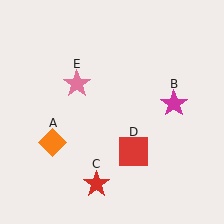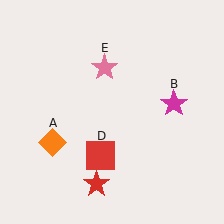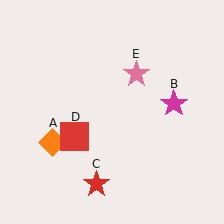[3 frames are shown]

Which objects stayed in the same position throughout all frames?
Orange diamond (object A) and magenta star (object B) and red star (object C) remained stationary.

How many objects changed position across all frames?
2 objects changed position: red square (object D), pink star (object E).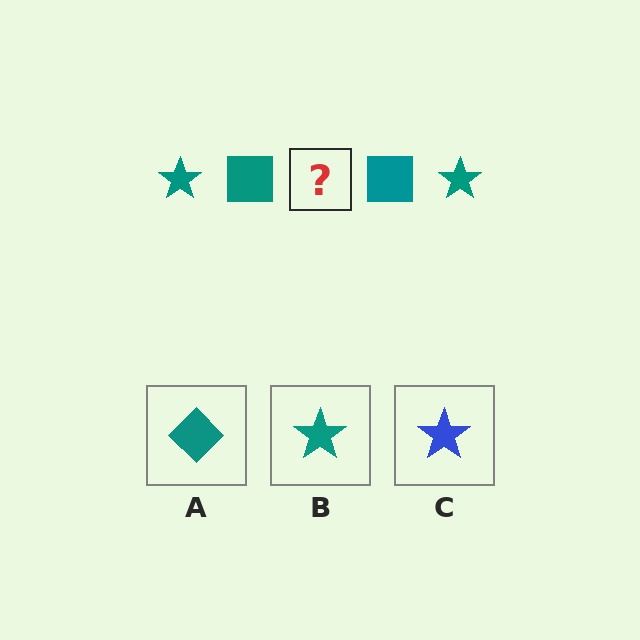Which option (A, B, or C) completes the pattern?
B.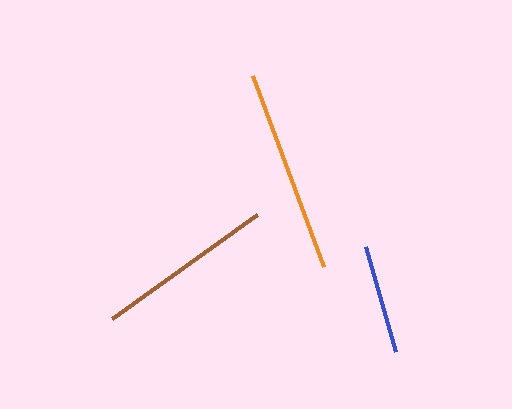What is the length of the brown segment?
The brown segment is approximately 179 pixels long.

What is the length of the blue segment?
The blue segment is approximately 110 pixels long.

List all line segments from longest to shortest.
From longest to shortest: orange, brown, blue.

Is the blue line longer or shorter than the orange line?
The orange line is longer than the blue line.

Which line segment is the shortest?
The blue line is the shortest at approximately 110 pixels.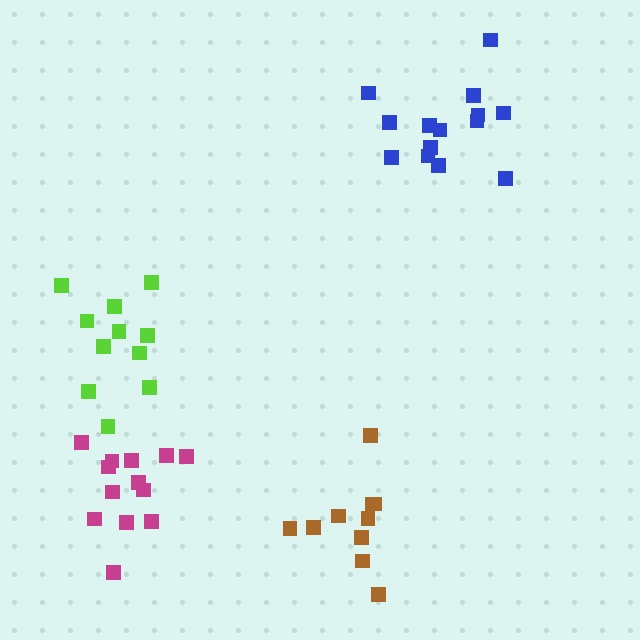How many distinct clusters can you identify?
There are 4 distinct clusters.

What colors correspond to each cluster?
The clusters are colored: blue, brown, lime, magenta.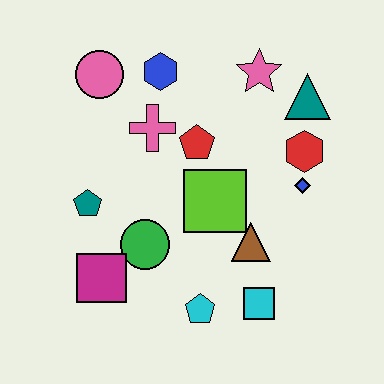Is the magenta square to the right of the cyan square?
No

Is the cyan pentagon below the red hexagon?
Yes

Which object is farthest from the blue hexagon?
The cyan square is farthest from the blue hexagon.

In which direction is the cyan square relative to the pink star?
The cyan square is below the pink star.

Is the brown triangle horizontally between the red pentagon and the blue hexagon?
No